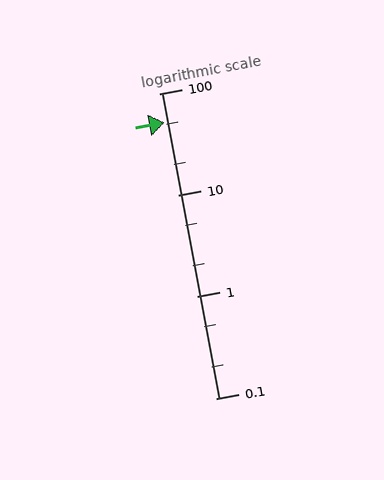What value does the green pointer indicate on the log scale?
The pointer indicates approximately 52.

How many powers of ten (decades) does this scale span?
The scale spans 3 decades, from 0.1 to 100.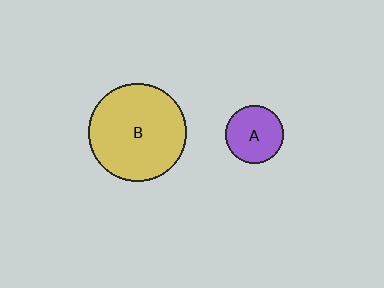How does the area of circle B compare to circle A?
Approximately 2.8 times.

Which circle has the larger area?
Circle B (yellow).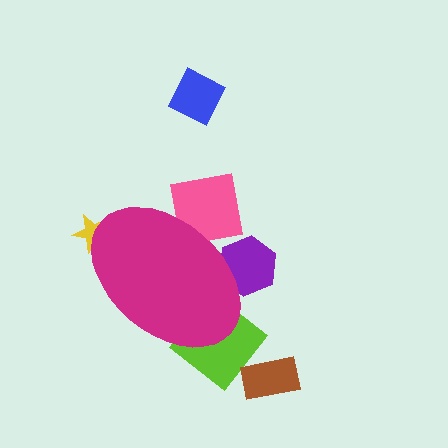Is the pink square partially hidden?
Yes, the pink square is partially hidden behind the magenta ellipse.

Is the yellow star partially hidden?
Yes, the yellow star is partially hidden behind the magenta ellipse.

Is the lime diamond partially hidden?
Yes, the lime diamond is partially hidden behind the magenta ellipse.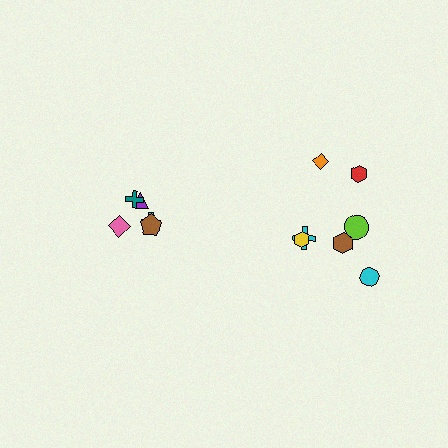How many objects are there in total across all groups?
There are 12 objects.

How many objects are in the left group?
There are 5 objects.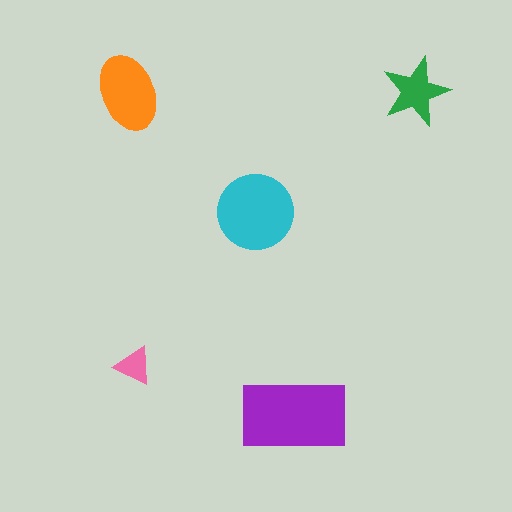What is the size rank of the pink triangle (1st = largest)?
5th.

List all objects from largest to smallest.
The purple rectangle, the cyan circle, the orange ellipse, the green star, the pink triangle.